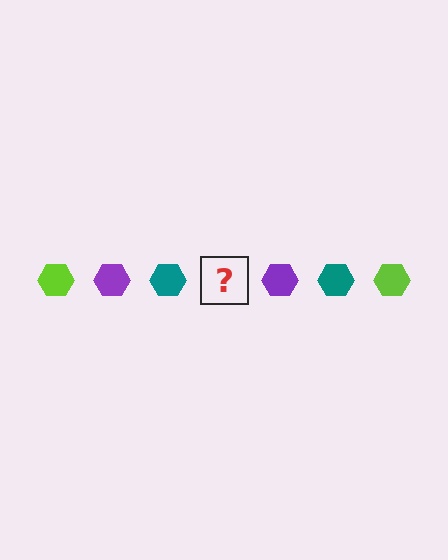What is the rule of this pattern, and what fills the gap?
The rule is that the pattern cycles through lime, purple, teal hexagons. The gap should be filled with a lime hexagon.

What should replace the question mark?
The question mark should be replaced with a lime hexagon.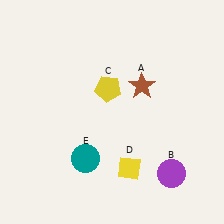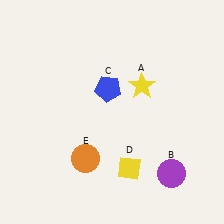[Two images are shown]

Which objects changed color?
A changed from brown to yellow. C changed from yellow to blue. E changed from teal to orange.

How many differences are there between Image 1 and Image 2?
There are 3 differences between the two images.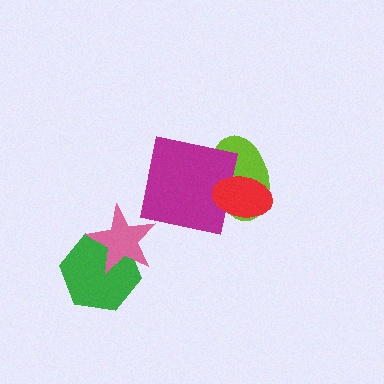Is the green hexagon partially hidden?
Yes, it is partially covered by another shape.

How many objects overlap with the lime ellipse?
2 objects overlap with the lime ellipse.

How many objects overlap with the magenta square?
2 objects overlap with the magenta square.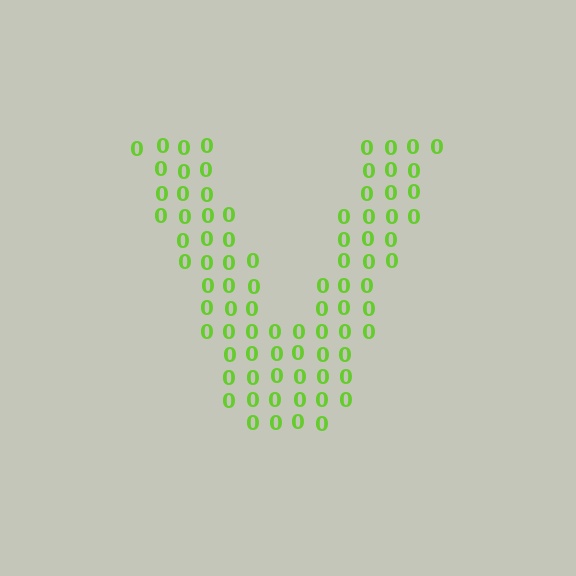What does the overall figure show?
The overall figure shows the letter V.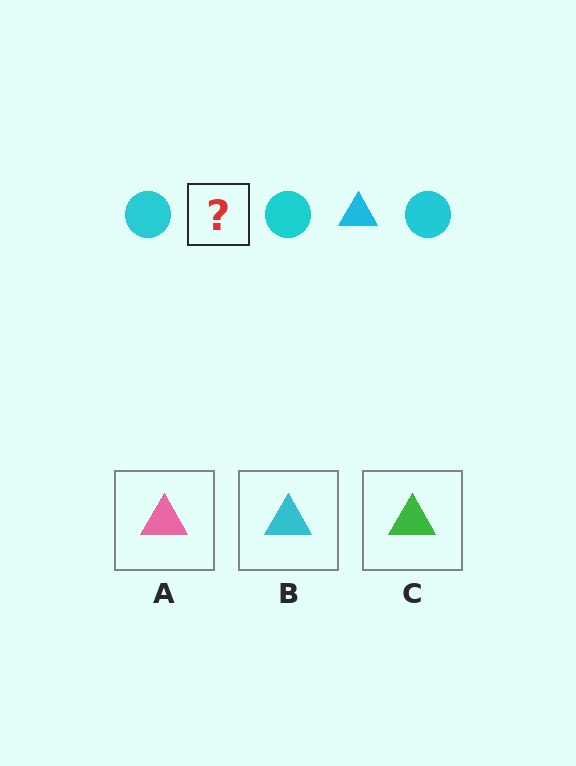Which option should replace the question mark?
Option B.